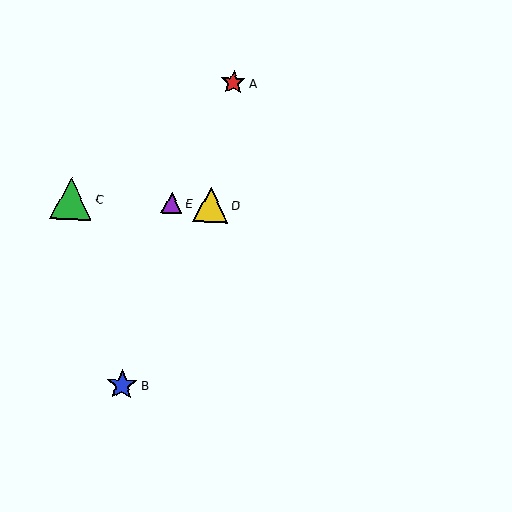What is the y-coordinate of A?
Object A is at y≈82.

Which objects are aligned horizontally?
Objects C, D, E are aligned horizontally.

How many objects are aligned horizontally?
3 objects (C, D, E) are aligned horizontally.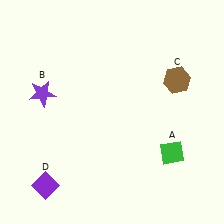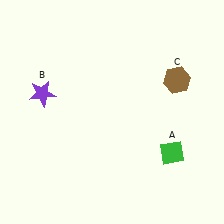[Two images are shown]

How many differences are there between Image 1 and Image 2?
There is 1 difference between the two images.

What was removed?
The purple diamond (D) was removed in Image 2.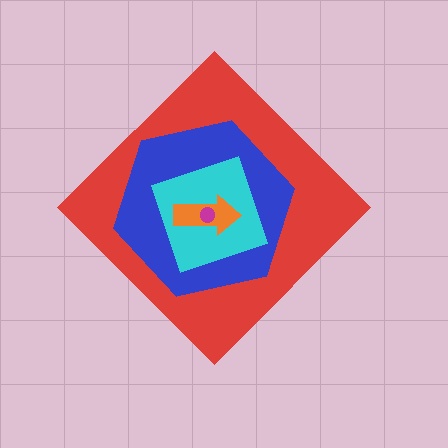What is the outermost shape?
The red diamond.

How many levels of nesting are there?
5.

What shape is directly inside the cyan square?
The orange arrow.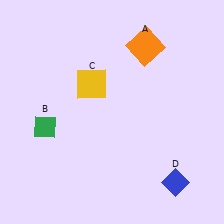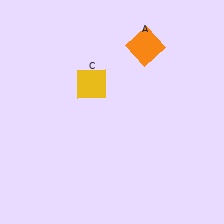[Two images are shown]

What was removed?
The green diamond (B), the blue diamond (D) were removed in Image 2.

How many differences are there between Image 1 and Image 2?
There are 2 differences between the two images.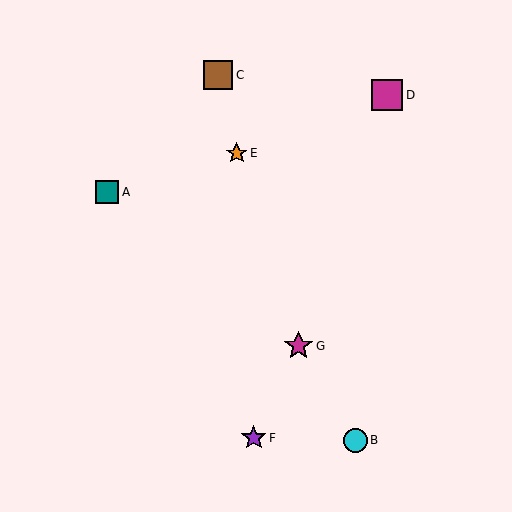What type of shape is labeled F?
Shape F is a purple star.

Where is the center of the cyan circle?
The center of the cyan circle is at (355, 440).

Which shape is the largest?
The magenta square (labeled D) is the largest.